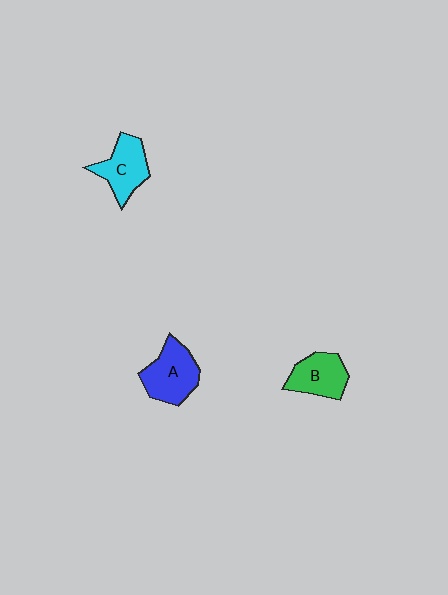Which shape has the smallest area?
Shape B (green).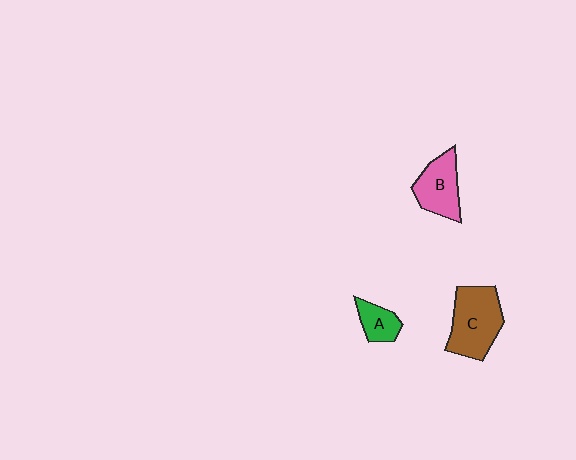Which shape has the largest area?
Shape C (brown).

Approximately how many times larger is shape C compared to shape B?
Approximately 1.3 times.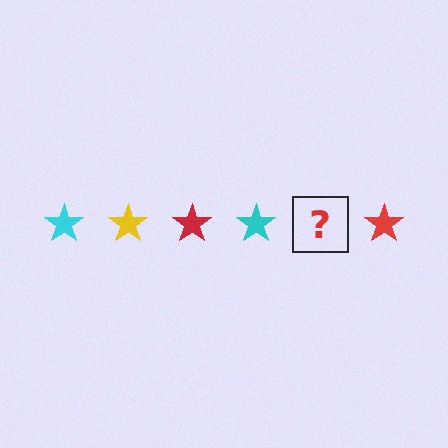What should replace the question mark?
The question mark should be replaced with a yellow star.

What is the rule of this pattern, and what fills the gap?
The rule is that the pattern cycles through cyan, yellow, red stars. The gap should be filled with a yellow star.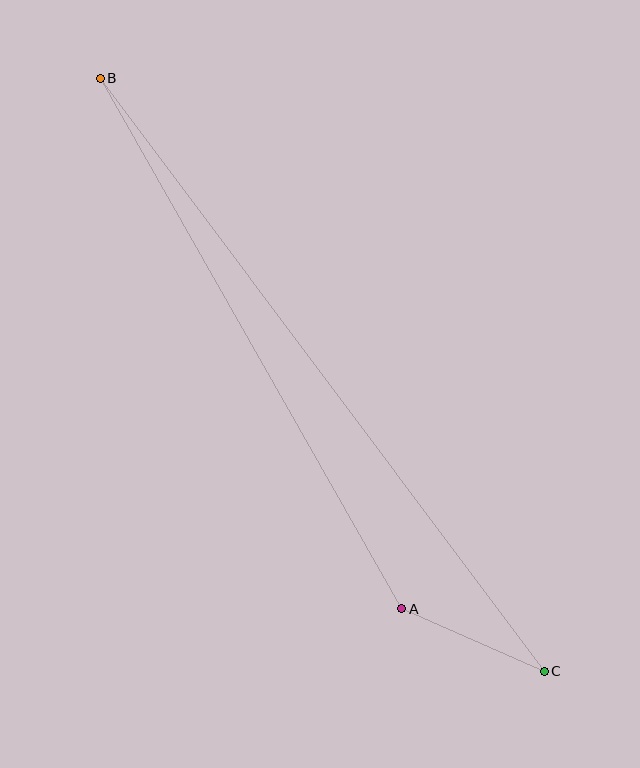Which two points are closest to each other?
Points A and C are closest to each other.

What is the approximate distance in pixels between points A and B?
The distance between A and B is approximately 610 pixels.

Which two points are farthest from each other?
Points B and C are farthest from each other.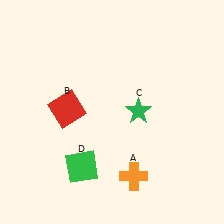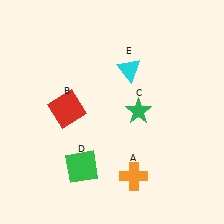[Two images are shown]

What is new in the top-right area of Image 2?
A cyan triangle (E) was added in the top-right area of Image 2.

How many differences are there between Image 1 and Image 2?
There is 1 difference between the two images.